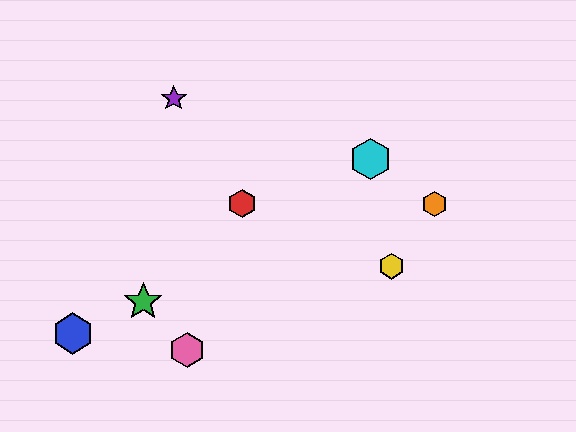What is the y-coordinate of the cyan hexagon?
The cyan hexagon is at y≈159.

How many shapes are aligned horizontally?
2 shapes (the red hexagon, the orange hexagon) are aligned horizontally.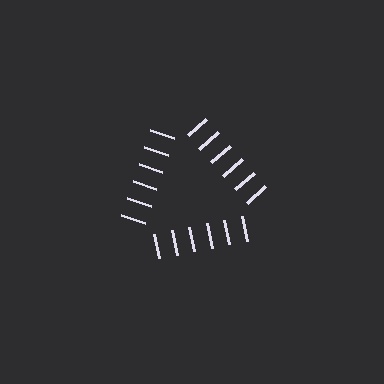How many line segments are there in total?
18 — 6 along each of the 3 edges.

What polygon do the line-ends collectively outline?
An illusory triangle — the line segments terminate on its edges but no continuous stroke is drawn.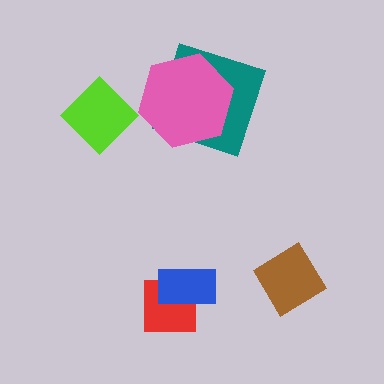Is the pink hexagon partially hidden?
No, no other shape covers it.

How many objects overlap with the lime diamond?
0 objects overlap with the lime diamond.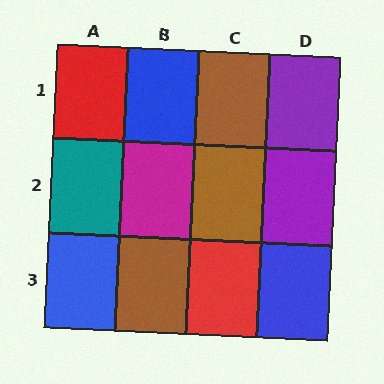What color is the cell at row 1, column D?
Purple.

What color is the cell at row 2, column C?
Brown.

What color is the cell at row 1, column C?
Brown.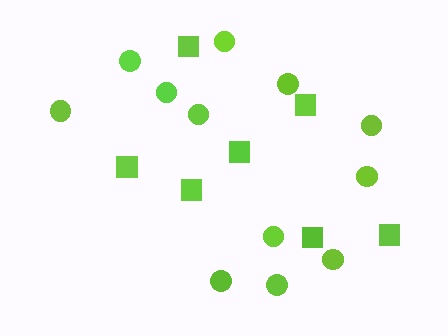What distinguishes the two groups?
There are 2 groups: one group of circles (12) and one group of squares (7).